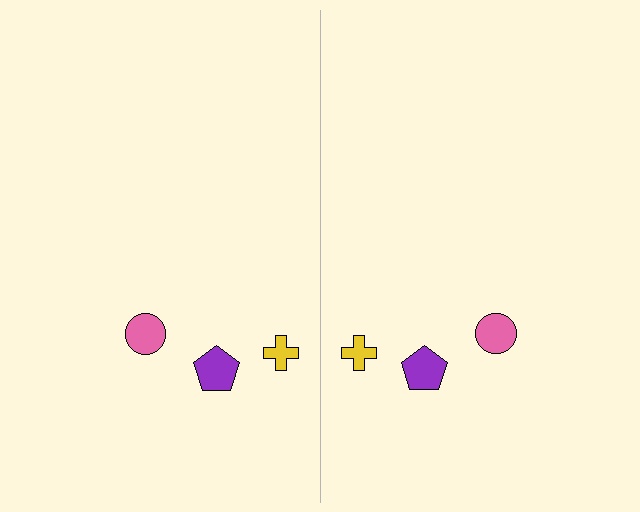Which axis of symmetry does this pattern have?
The pattern has a vertical axis of symmetry running through the center of the image.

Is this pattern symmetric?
Yes, this pattern has bilateral (reflection) symmetry.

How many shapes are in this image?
There are 6 shapes in this image.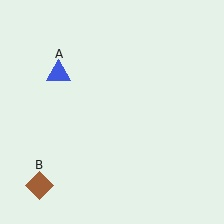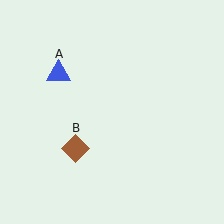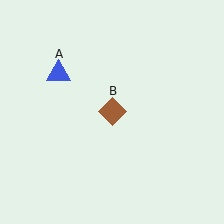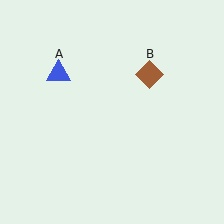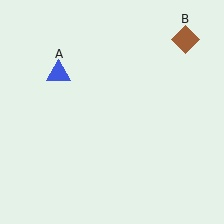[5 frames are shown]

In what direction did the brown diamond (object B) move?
The brown diamond (object B) moved up and to the right.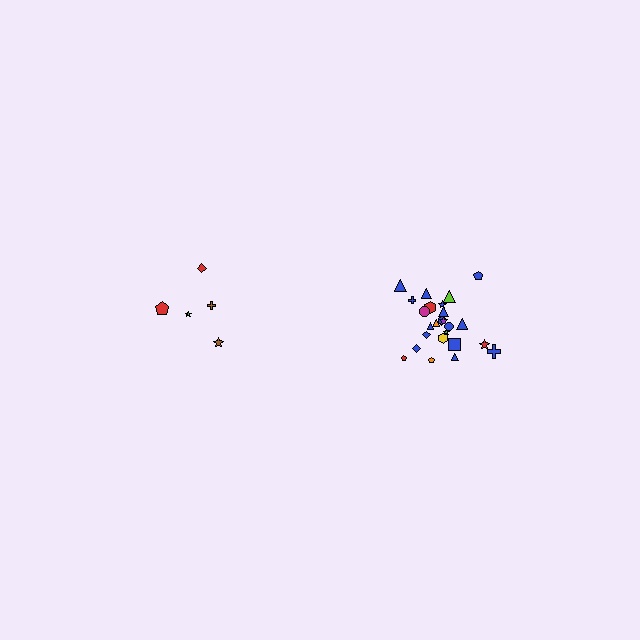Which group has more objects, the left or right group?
The right group.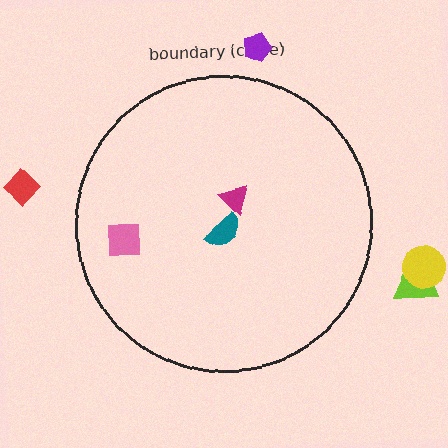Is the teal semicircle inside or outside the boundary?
Inside.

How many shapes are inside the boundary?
3 inside, 4 outside.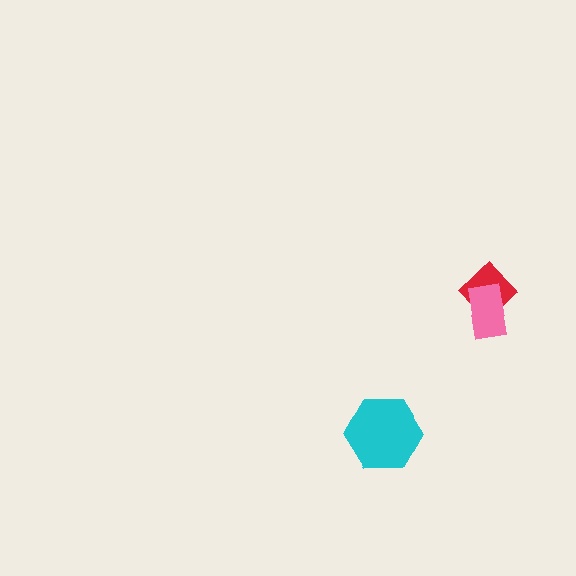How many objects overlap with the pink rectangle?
1 object overlaps with the pink rectangle.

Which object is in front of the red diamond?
The pink rectangle is in front of the red diamond.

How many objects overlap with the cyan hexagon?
0 objects overlap with the cyan hexagon.